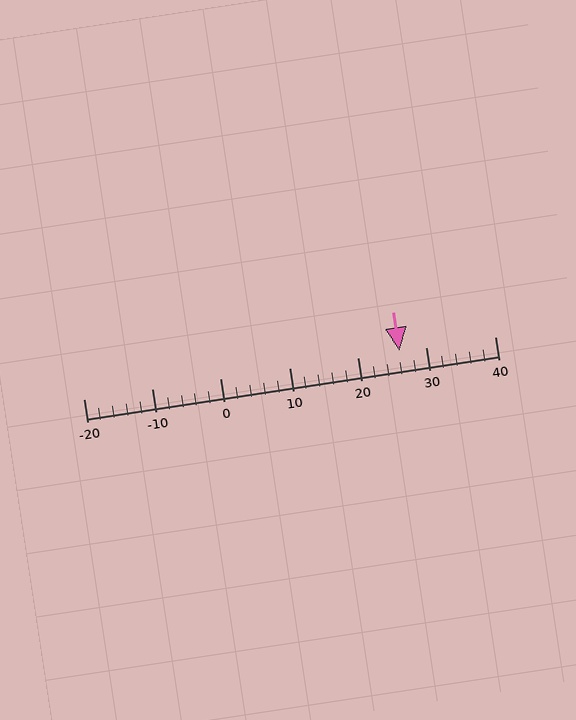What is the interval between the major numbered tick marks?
The major tick marks are spaced 10 units apart.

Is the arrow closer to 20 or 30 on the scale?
The arrow is closer to 30.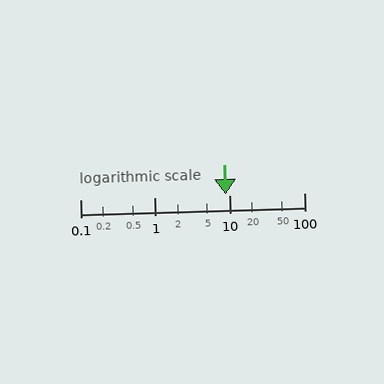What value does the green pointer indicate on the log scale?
The pointer indicates approximately 9.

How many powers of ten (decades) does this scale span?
The scale spans 3 decades, from 0.1 to 100.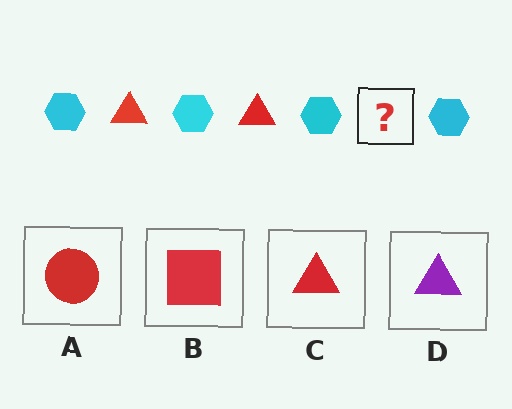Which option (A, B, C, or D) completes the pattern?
C.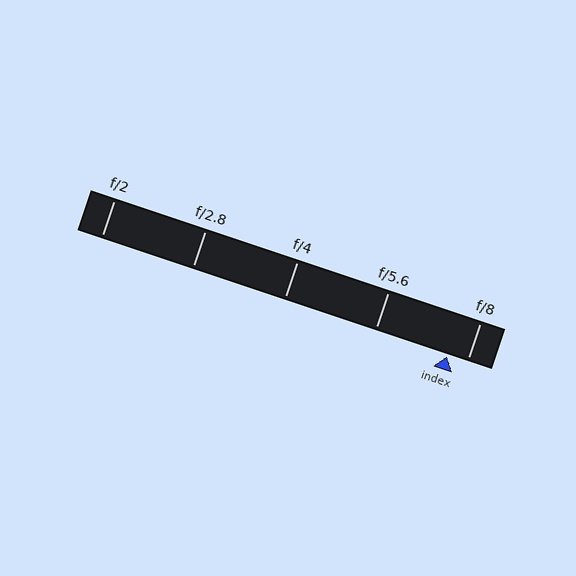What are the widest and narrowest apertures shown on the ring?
The widest aperture shown is f/2 and the narrowest is f/8.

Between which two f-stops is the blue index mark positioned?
The index mark is between f/5.6 and f/8.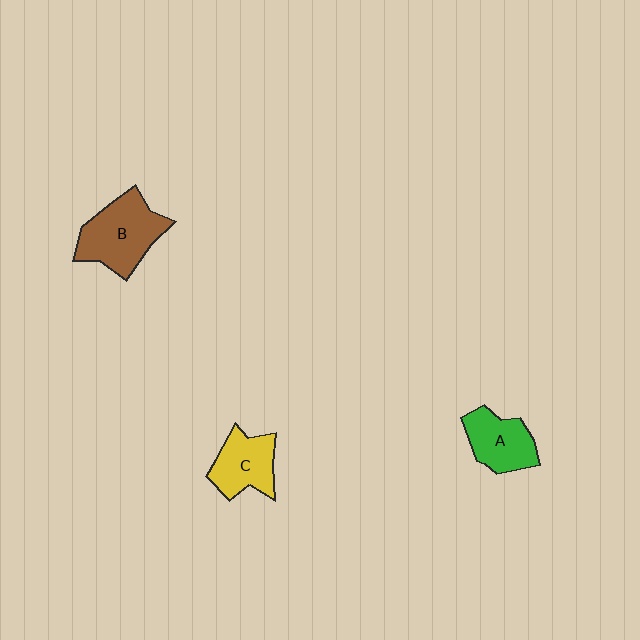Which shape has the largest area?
Shape B (brown).